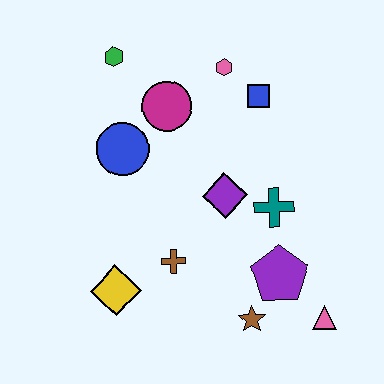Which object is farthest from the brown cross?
The green hexagon is farthest from the brown cross.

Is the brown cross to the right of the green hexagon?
Yes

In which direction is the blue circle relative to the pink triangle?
The blue circle is to the left of the pink triangle.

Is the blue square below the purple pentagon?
No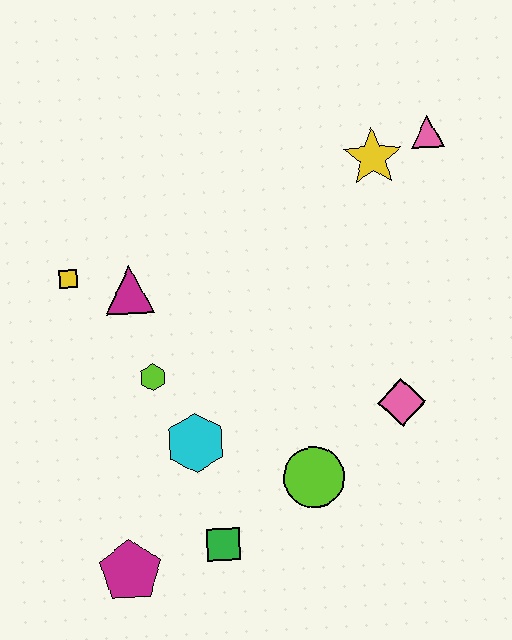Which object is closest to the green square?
The magenta pentagon is closest to the green square.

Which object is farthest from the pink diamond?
The yellow square is farthest from the pink diamond.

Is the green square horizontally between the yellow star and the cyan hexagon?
Yes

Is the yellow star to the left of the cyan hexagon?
No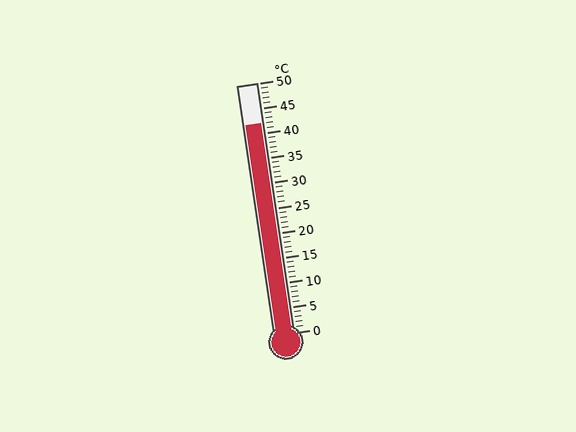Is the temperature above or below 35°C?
The temperature is above 35°C.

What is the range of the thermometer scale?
The thermometer scale ranges from 0°C to 50°C.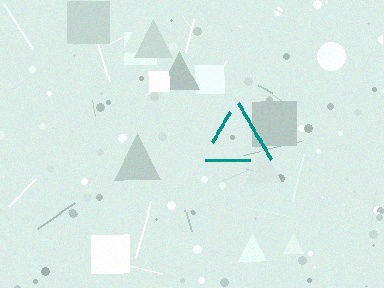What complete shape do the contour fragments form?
The contour fragments form a triangle.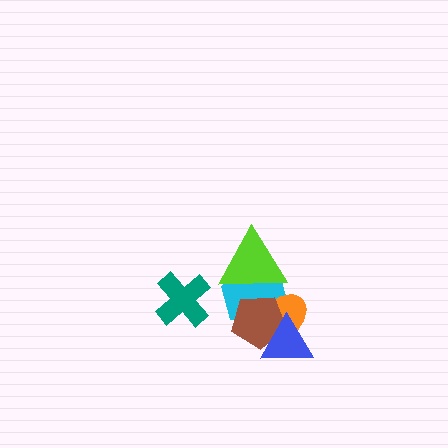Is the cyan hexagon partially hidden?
Yes, it is partially covered by another shape.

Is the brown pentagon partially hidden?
Yes, it is partially covered by another shape.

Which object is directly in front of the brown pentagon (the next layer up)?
The lime triangle is directly in front of the brown pentagon.